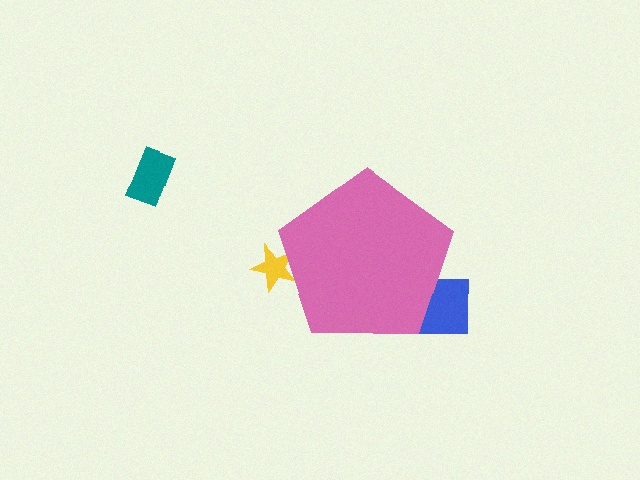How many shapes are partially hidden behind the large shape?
2 shapes are partially hidden.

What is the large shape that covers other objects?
A pink pentagon.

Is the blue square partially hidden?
Yes, the blue square is partially hidden behind the pink pentagon.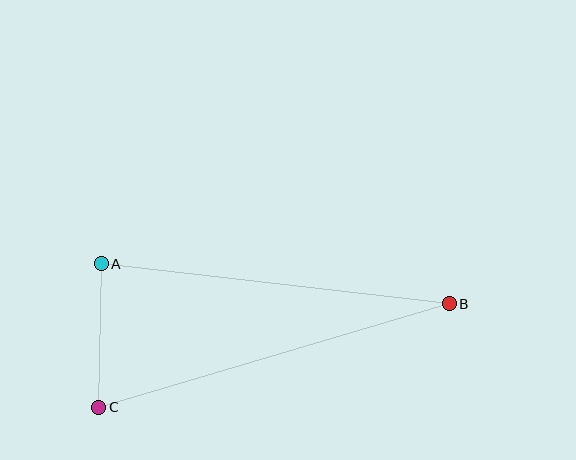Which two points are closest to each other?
Points A and C are closest to each other.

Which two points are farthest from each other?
Points B and C are farthest from each other.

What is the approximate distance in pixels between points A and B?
The distance between A and B is approximately 350 pixels.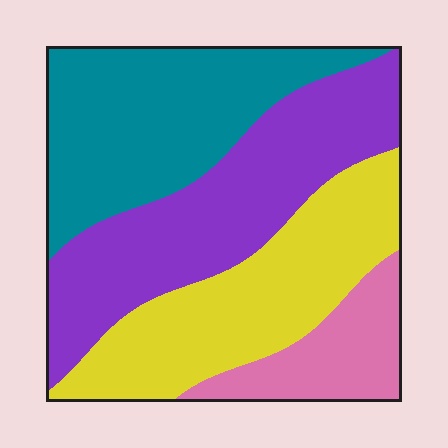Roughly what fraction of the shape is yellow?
Yellow takes up about one quarter (1/4) of the shape.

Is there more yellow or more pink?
Yellow.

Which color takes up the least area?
Pink, at roughly 10%.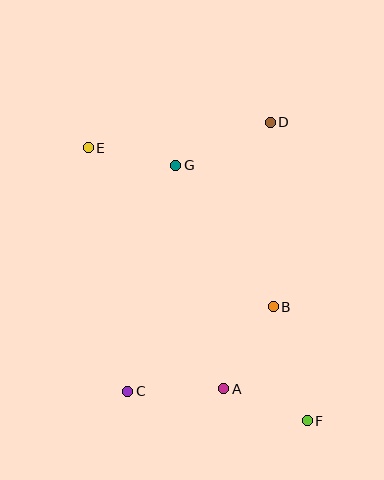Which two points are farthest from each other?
Points E and F are farthest from each other.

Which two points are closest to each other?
Points E and G are closest to each other.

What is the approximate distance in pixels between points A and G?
The distance between A and G is approximately 229 pixels.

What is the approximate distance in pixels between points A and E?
The distance between A and E is approximately 276 pixels.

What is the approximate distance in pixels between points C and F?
The distance between C and F is approximately 182 pixels.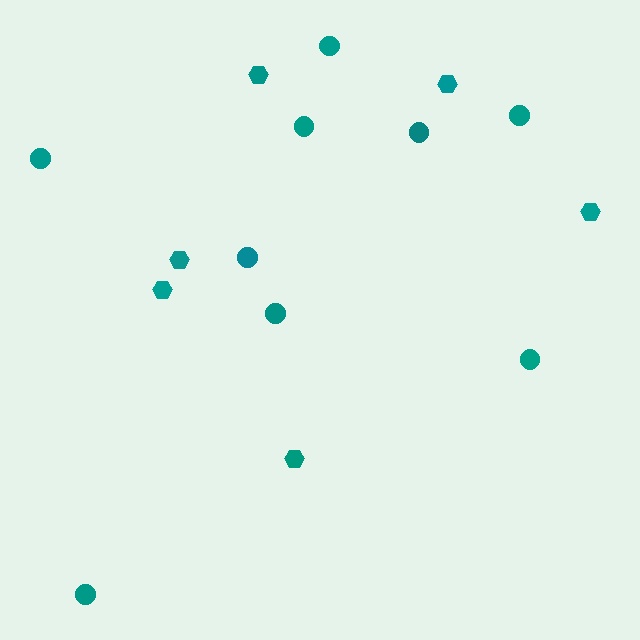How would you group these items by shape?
There are 2 groups: one group of hexagons (6) and one group of circles (9).